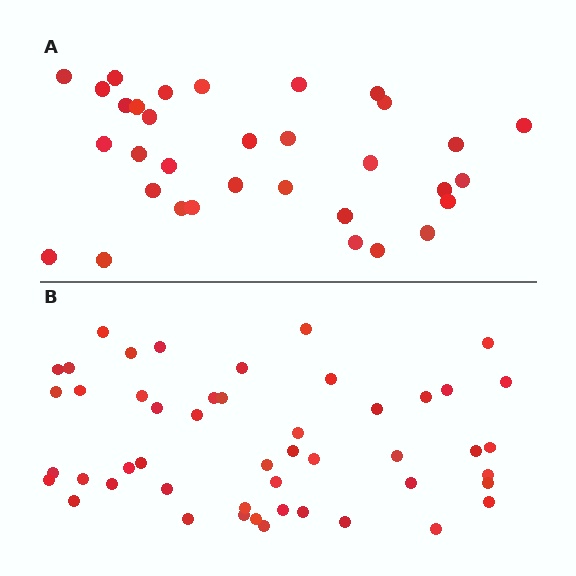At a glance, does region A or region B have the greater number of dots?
Region B (the bottom region) has more dots.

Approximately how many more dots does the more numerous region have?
Region B has approximately 15 more dots than region A.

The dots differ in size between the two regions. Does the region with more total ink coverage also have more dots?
No. Region A has more total ink coverage because its dots are larger, but region B actually contains more individual dots. Total area can be misleading — the number of items is what matters here.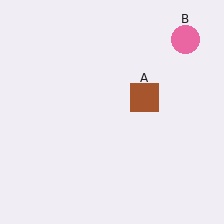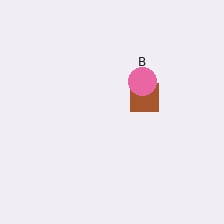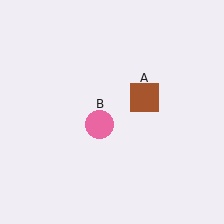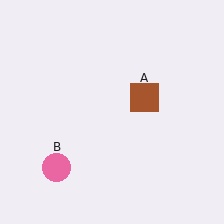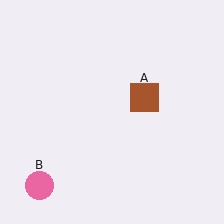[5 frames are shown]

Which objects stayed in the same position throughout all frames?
Brown square (object A) remained stationary.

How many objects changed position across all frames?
1 object changed position: pink circle (object B).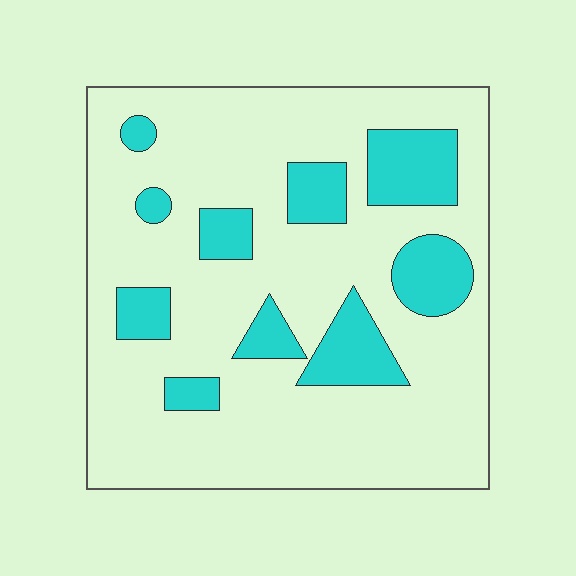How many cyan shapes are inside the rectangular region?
10.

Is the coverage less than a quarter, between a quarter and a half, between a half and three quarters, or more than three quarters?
Less than a quarter.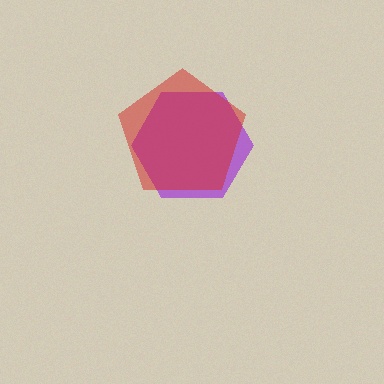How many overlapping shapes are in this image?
There are 2 overlapping shapes in the image.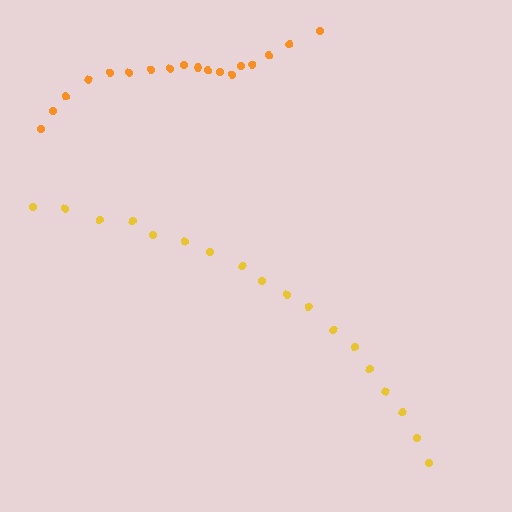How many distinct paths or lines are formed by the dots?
There are 2 distinct paths.